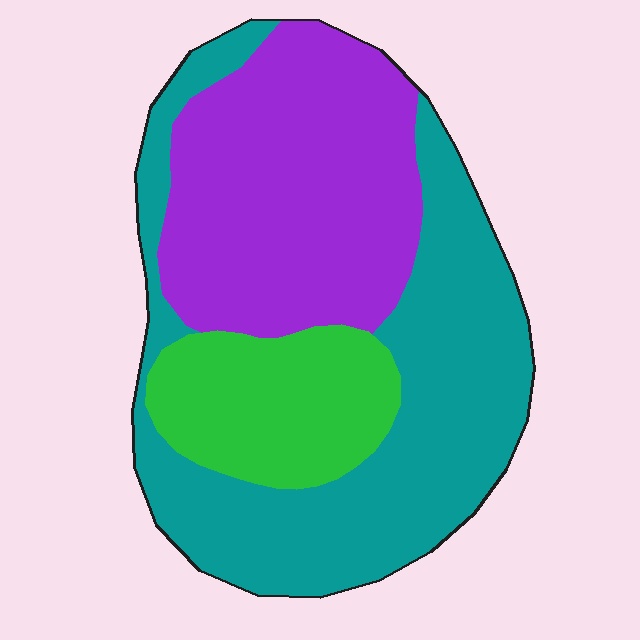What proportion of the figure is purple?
Purple covers roughly 35% of the figure.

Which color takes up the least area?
Green, at roughly 20%.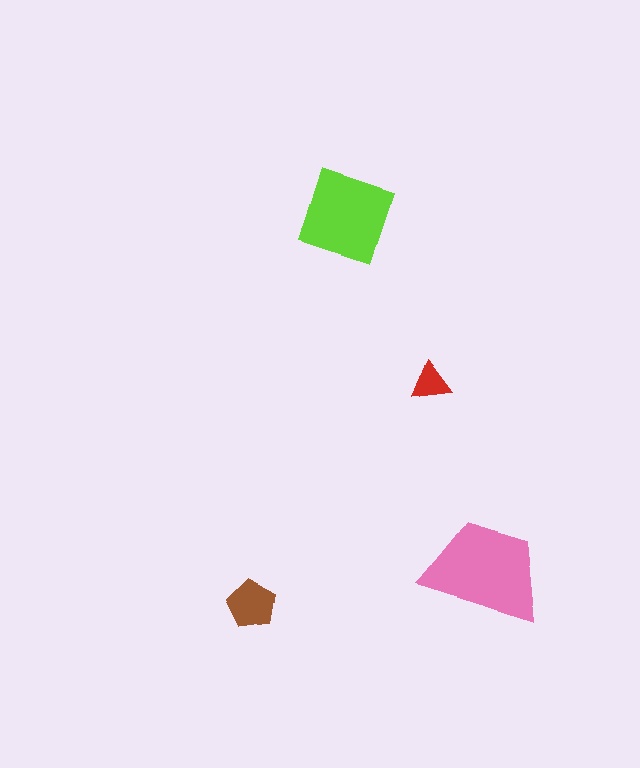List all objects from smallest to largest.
The red triangle, the brown pentagon, the lime diamond, the pink trapezoid.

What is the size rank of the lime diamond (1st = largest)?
2nd.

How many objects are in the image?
There are 4 objects in the image.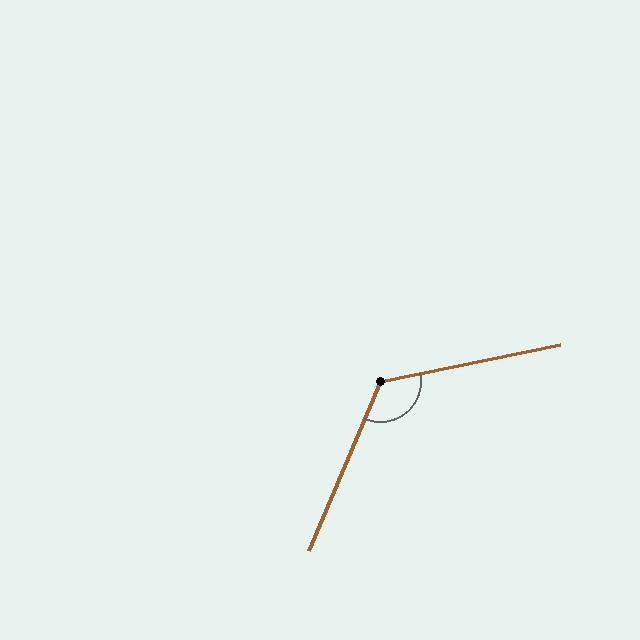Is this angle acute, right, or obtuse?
It is obtuse.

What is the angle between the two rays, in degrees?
Approximately 124 degrees.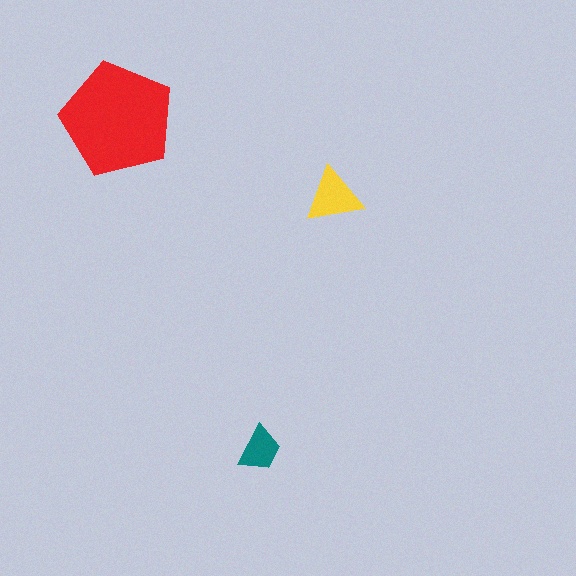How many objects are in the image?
There are 3 objects in the image.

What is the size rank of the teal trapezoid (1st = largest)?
3rd.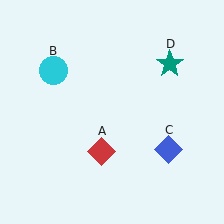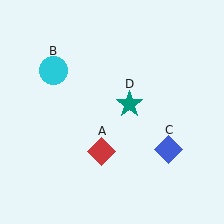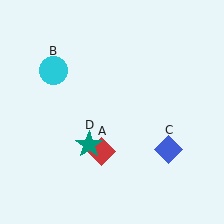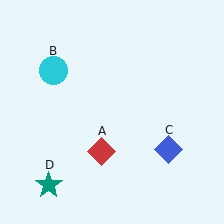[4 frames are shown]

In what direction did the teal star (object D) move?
The teal star (object D) moved down and to the left.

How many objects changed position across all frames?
1 object changed position: teal star (object D).